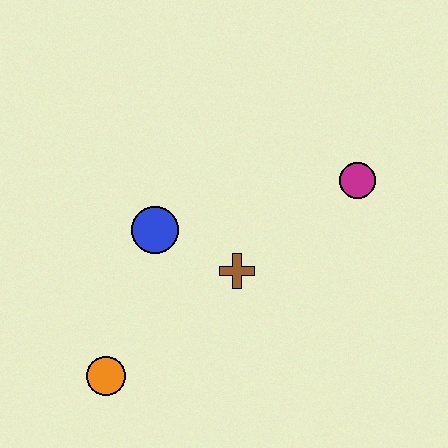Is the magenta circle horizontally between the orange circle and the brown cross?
No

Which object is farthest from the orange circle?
The magenta circle is farthest from the orange circle.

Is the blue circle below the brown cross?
No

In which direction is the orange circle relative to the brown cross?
The orange circle is to the left of the brown cross.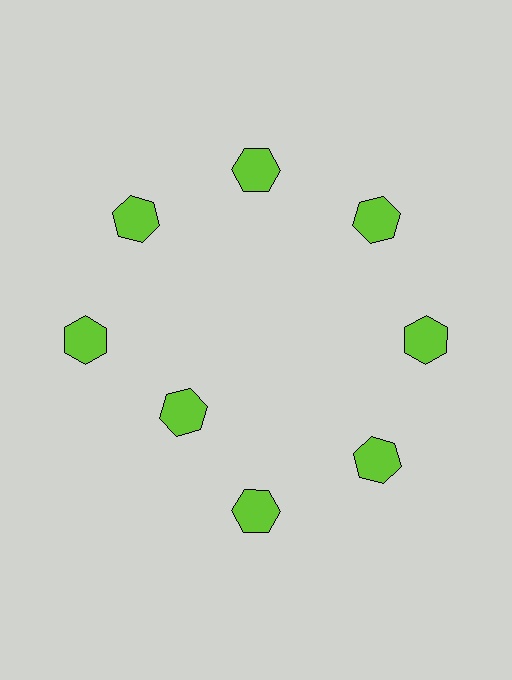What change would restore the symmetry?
The symmetry would be restored by moving it outward, back onto the ring so that all 8 hexagons sit at equal angles and equal distance from the center.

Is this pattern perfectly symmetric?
No. The 8 lime hexagons are arranged in a ring, but one element near the 8 o'clock position is pulled inward toward the center, breaking the 8-fold rotational symmetry.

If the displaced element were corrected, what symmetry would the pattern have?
It would have 8-fold rotational symmetry — the pattern would map onto itself every 45 degrees.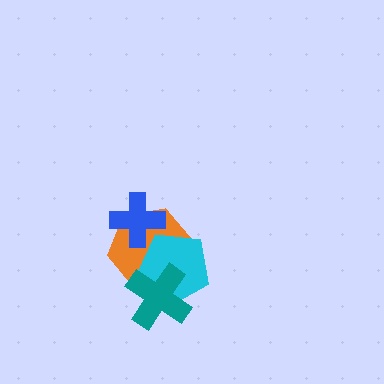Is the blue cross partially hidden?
No, no other shape covers it.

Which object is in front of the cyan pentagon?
The teal cross is in front of the cyan pentagon.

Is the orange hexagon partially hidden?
Yes, it is partially covered by another shape.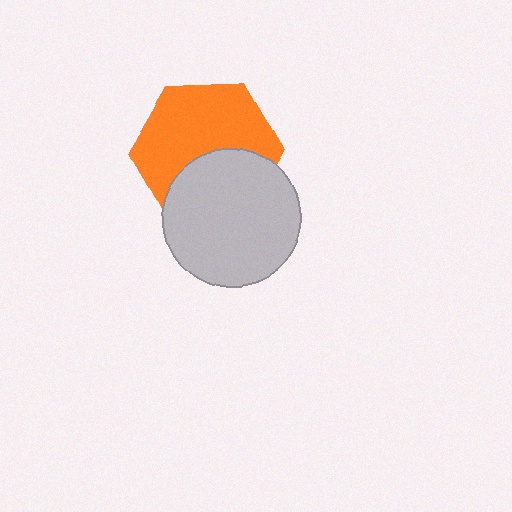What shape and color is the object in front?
The object in front is a light gray circle.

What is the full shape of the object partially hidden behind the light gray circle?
The partially hidden object is an orange hexagon.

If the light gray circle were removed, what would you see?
You would see the complete orange hexagon.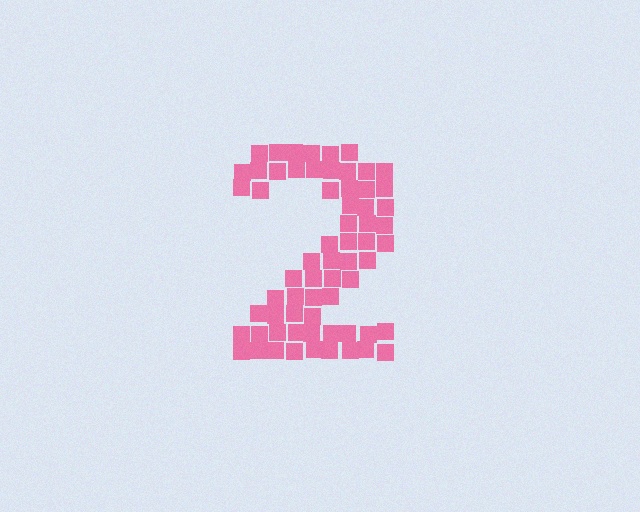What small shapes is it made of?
It is made of small squares.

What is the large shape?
The large shape is the digit 2.